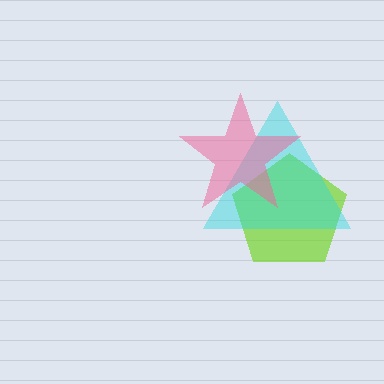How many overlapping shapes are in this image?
There are 3 overlapping shapes in the image.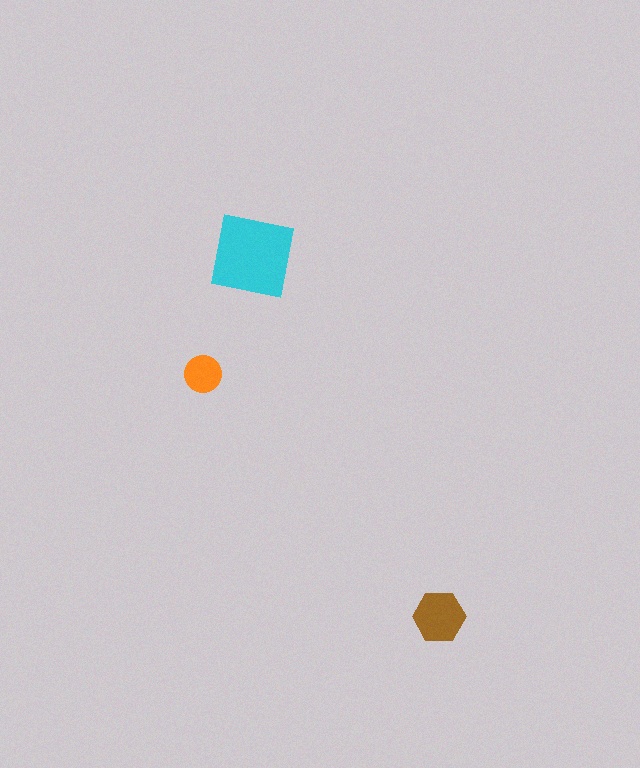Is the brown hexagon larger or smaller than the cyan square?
Smaller.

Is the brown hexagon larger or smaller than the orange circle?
Larger.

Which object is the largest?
The cyan square.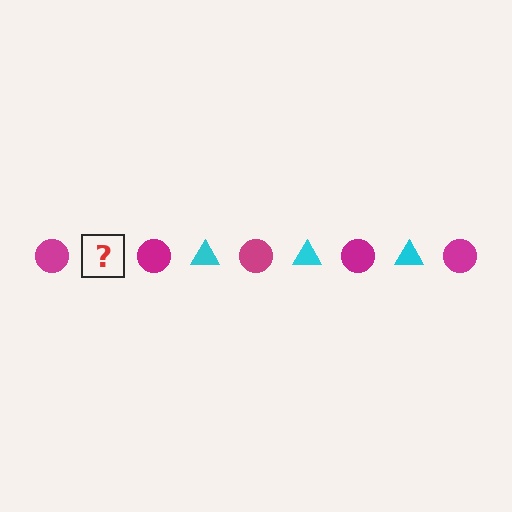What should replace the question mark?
The question mark should be replaced with a cyan triangle.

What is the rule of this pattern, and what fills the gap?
The rule is that the pattern alternates between magenta circle and cyan triangle. The gap should be filled with a cyan triangle.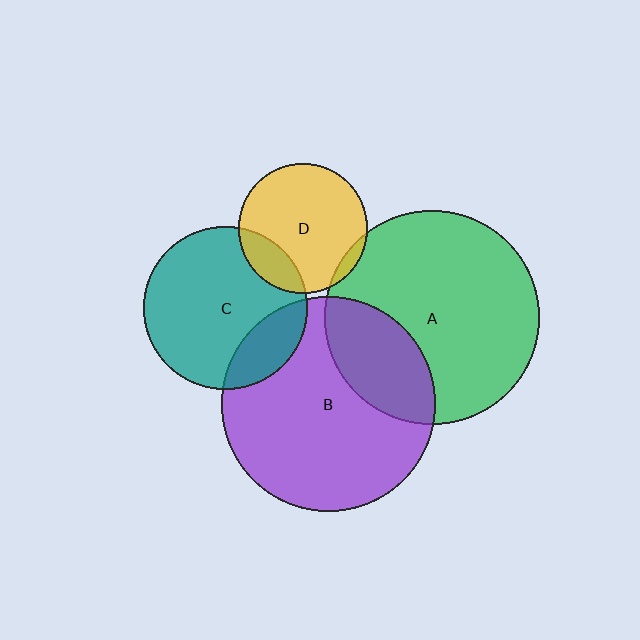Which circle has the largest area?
Circle A (green).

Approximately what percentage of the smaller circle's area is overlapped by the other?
Approximately 25%.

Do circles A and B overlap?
Yes.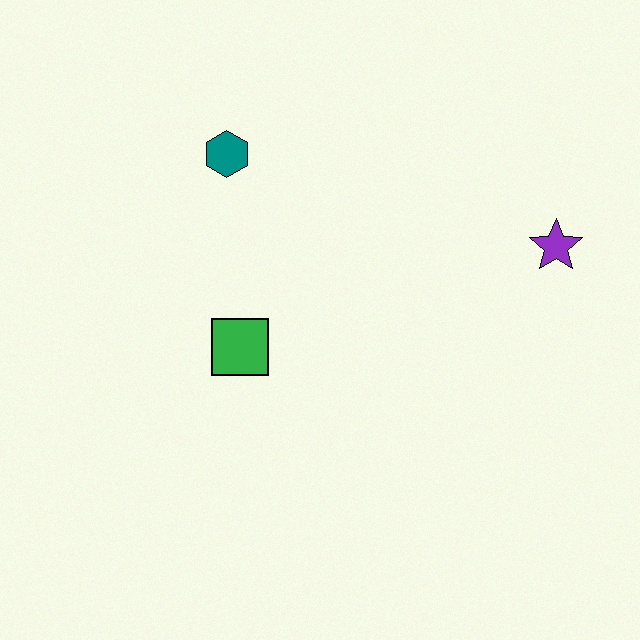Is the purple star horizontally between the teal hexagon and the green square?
No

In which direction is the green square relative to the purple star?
The green square is to the left of the purple star.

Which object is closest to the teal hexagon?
The green square is closest to the teal hexagon.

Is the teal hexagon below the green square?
No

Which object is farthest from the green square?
The purple star is farthest from the green square.